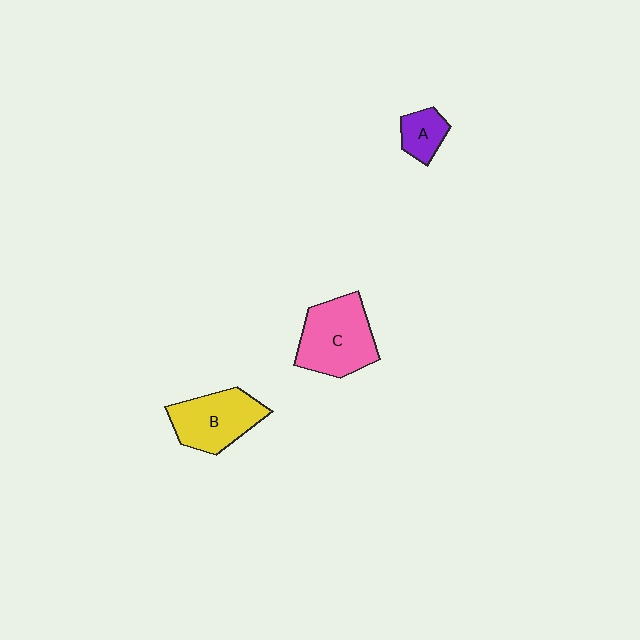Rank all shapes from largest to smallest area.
From largest to smallest: C (pink), B (yellow), A (purple).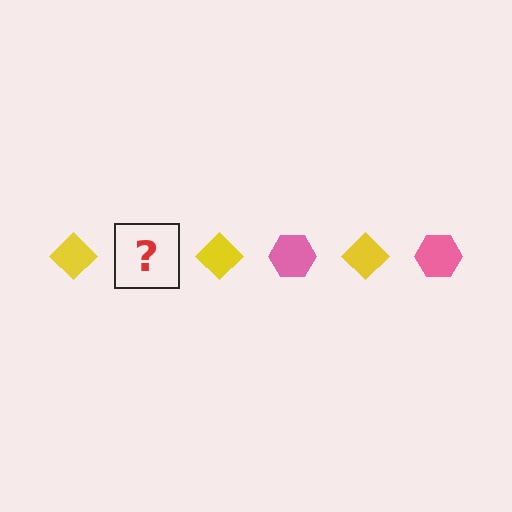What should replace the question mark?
The question mark should be replaced with a pink hexagon.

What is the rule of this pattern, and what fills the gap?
The rule is that the pattern alternates between yellow diamond and pink hexagon. The gap should be filled with a pink hexagon.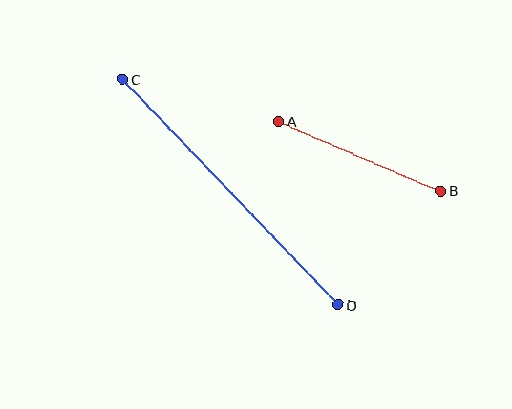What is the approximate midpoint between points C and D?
The midpoint is at approximately (230, 192) pixels.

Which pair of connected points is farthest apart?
Points C and D are farthest apart.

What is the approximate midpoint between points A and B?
The midpoint is at approximately (359, 156) pixels.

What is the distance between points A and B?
The distance is approximately 176 pixels.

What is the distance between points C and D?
The distance is approximately 312 pixels.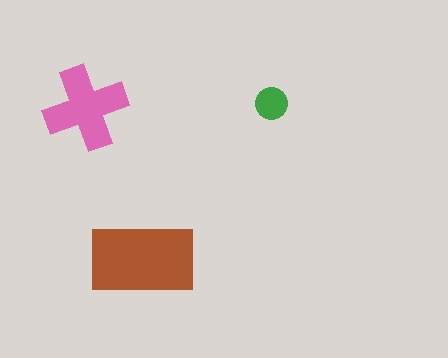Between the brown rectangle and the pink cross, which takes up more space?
The brown rectangle.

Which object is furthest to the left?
The pink cross is leftmost.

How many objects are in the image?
There are 3 objects in the image.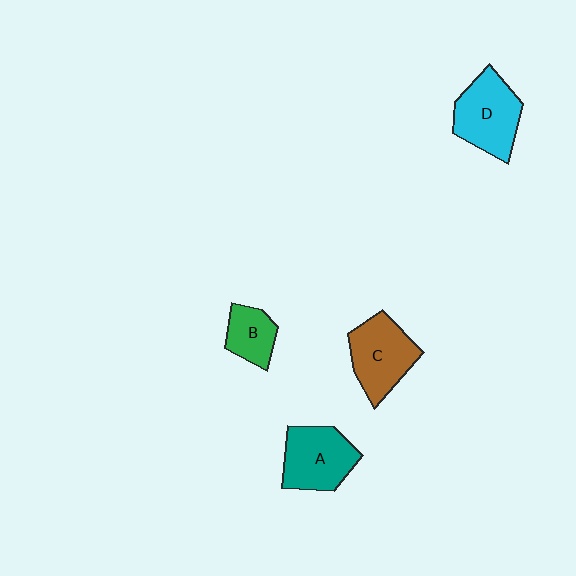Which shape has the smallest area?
Shape B (green).